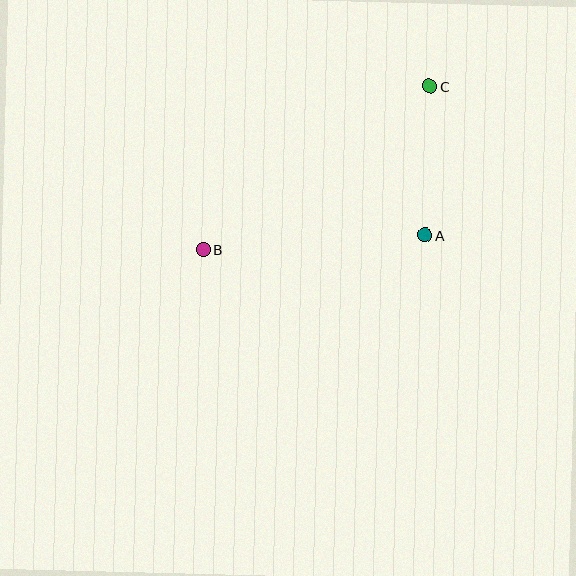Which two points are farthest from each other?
Points B and C are farthest from each other.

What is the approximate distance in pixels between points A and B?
The distance between A and B is approximately 222 pixels.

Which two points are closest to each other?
Points A and C are closest to each other.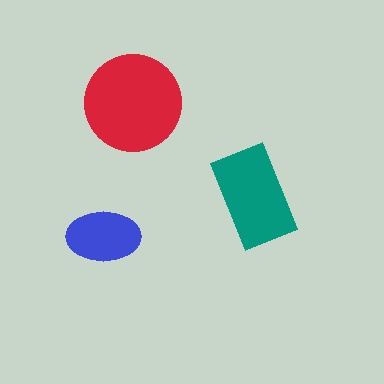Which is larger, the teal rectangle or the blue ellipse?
The teal rectangle.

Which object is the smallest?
The blue ellipse.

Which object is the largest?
The red circle.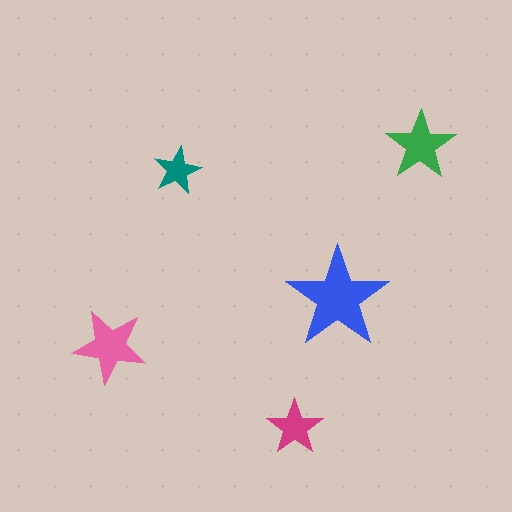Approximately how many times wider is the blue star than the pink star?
About 1.5 times wider.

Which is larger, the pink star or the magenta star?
The pink one.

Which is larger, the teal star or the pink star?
The pink one.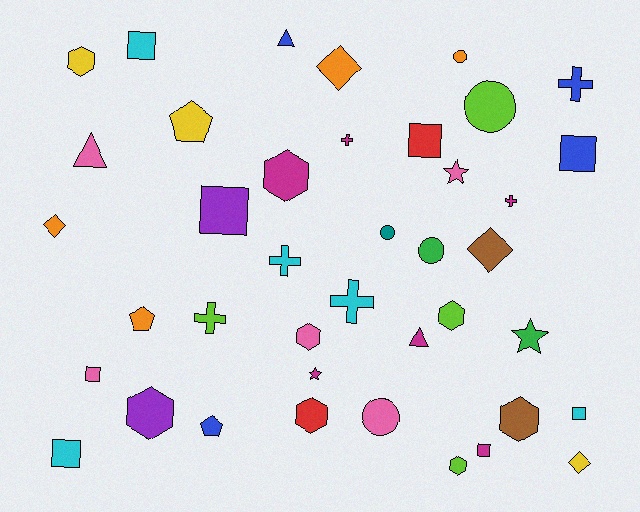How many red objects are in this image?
There are 2 red objects.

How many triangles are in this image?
There are 3 triangles.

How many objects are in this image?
There are 40 objects.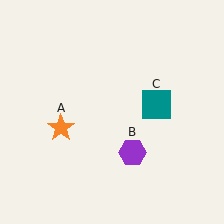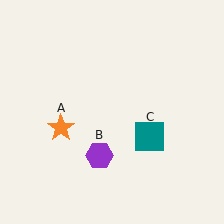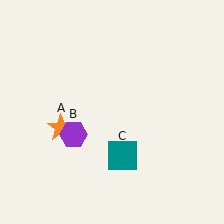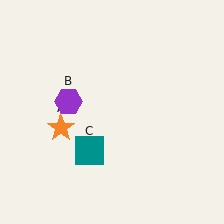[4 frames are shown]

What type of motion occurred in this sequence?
The purple hexagon (object B), teal square (object C) rotated clockwise around the center of the scene.